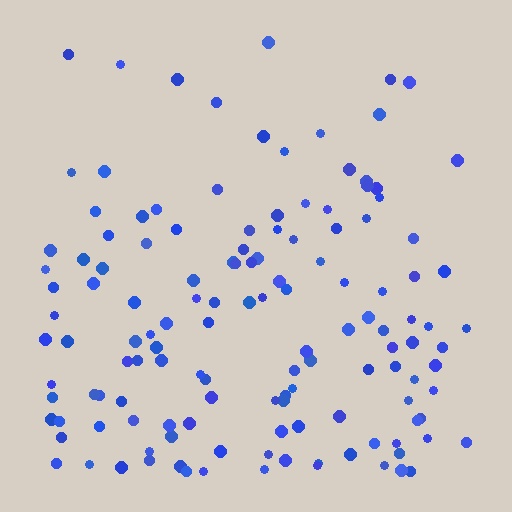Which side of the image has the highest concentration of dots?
The bottom.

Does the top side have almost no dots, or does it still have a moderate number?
Still a moderate number, just noticeably fewer than the bottom.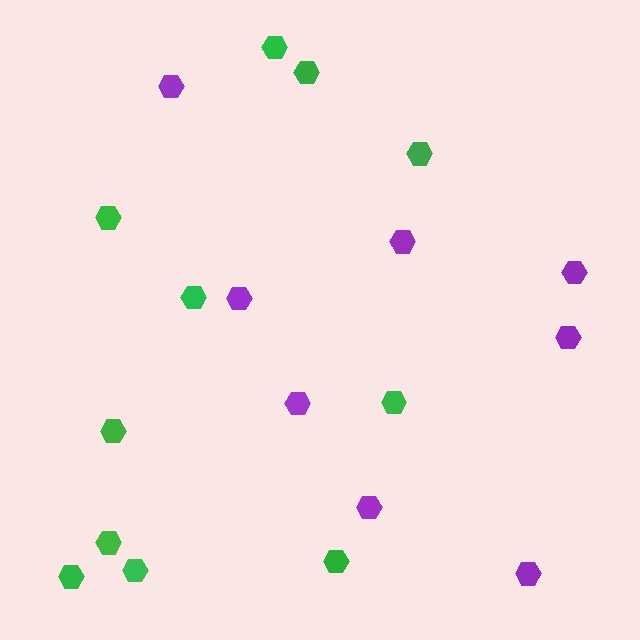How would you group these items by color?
There are 2 groups: one group of green hexagons (11) and one group of purple hexagons (8).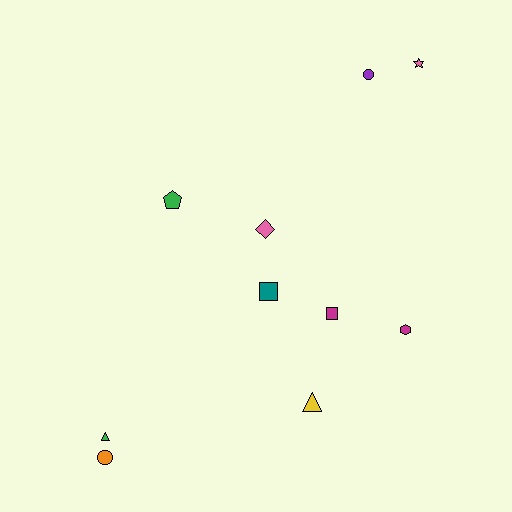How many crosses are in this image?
There are no crosses.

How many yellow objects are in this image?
There is 1 yellow object.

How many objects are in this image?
There are 10 objects.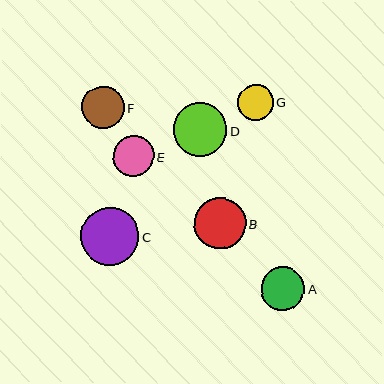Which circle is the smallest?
Circle G is the smallest with a size of approximately 36 pixels.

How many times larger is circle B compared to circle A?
Circle B is approximately 1.2 times the size of circle A.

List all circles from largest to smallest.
From largest to smallest: C, D, B, A, F, E, G.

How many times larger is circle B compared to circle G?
Circle B is approximately 1.4 times the size of circle G.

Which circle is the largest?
Circle C is the largest with a size of approximately 58 pixels.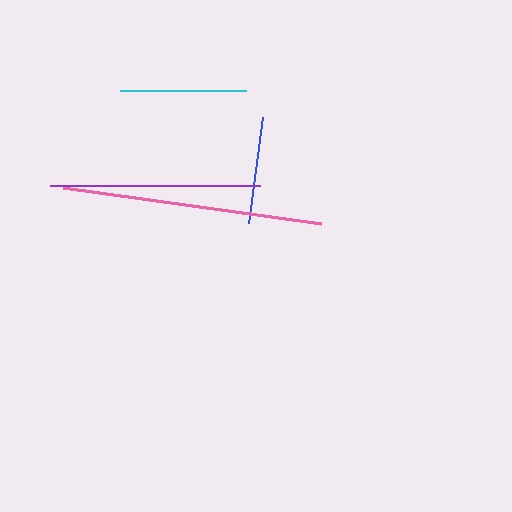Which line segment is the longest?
The pink line is the longest at approximately 261 pixels.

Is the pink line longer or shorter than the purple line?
The pink line is longer than the purple line.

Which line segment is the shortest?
The blue line is the shortest at approximately 107 pixels.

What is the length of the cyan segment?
The cyan segment is approximately 126 pixels long.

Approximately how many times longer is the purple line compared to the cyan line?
The purple line is approximately 1.7 times the length of the cyan line.